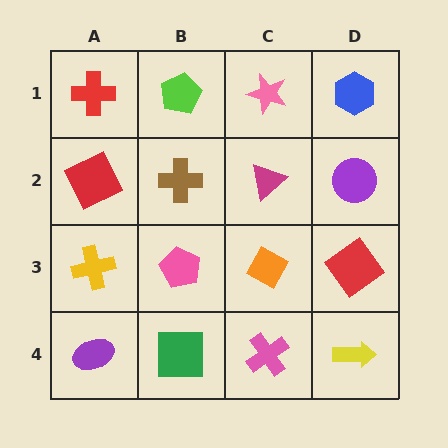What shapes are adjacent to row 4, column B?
A pink pentagon (row 3, column B), a purple ellipse (row 4, column A), a pink cross (row 4, column C).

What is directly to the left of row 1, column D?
A pink star.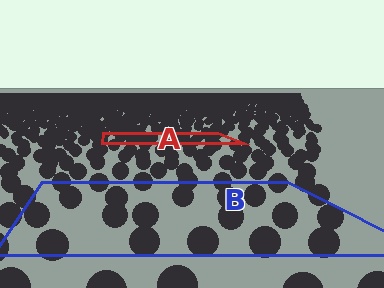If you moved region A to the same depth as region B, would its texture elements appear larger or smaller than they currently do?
They would appear larger. At a closer depth, the same texture elements are projected at a bigger on-screen size.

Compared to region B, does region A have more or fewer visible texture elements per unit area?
Region A has more texture elements per unit area — they are packed more densely because it is farther away.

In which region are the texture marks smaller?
The texture marks are smaller in region A, because it is farther away.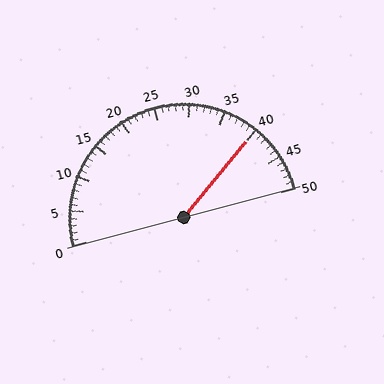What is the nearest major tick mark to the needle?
The nearest major tick mark is 40.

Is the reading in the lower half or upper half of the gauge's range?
The reading is in the upper half of the range (0 to 50).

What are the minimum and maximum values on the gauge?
The gauge ranges from 0 to 50.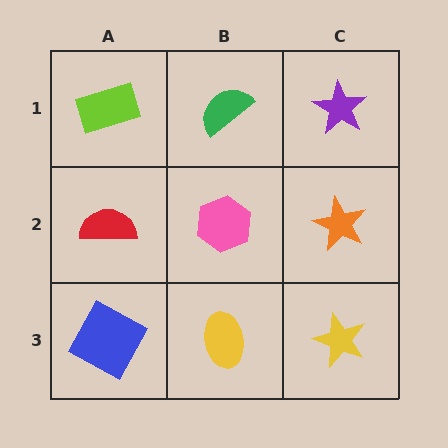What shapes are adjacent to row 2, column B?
A green semicircle (row 1, column B), a yellow ellipse (row 3, column B), a red semicircle (row 2, column A), an orange star (row 2, column C).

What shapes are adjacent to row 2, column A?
A lime rectangle (row 1, column A), a blue square (row 3, column A), a pink hexagon (row 2, column B).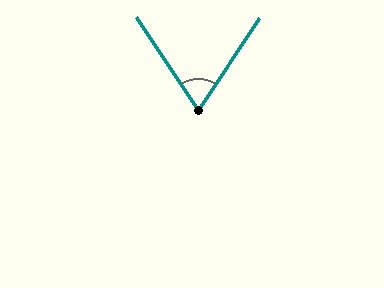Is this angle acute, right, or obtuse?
It is acute.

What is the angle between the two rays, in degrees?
Approximately 67 degrees.